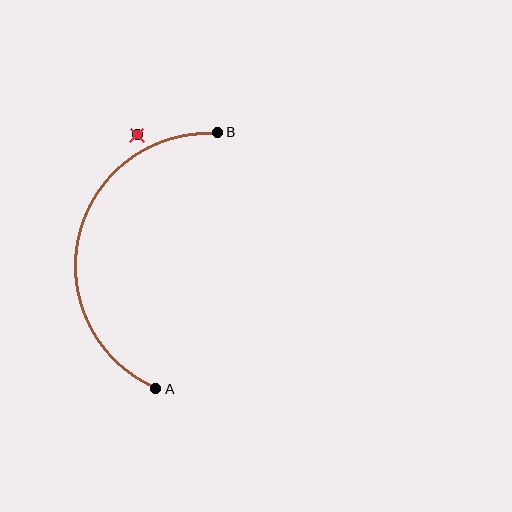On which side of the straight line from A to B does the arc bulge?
The arc bulges to the left of the straight line connecting A and B.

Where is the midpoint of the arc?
The arc midpoint is the point on the curve farthest from the straight line joining A and B. It sits to the left of that line.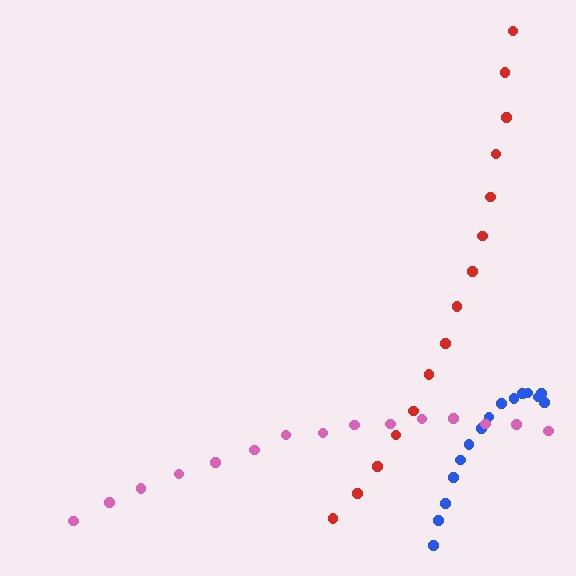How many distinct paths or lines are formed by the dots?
There are 3 distinct paths.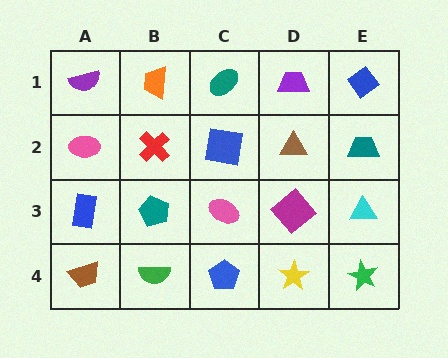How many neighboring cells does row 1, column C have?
3.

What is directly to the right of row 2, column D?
A teal trapezoid.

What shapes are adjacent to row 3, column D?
A brown triangle (row 2, column D), a yellow star (row 4, column D), a pink ellipse (row 3, column C), a cyan triangle (row 3, column E).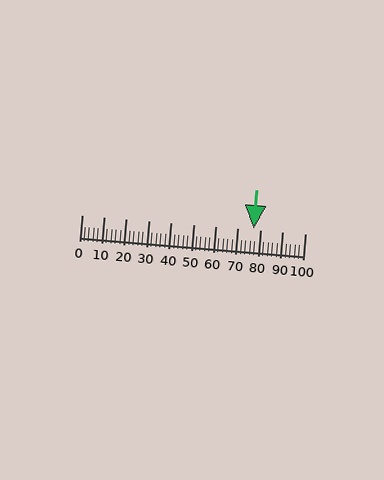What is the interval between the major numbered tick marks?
The major tick marks are spaced 10 units apart.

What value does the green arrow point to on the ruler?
The green arrow points to approximately 77.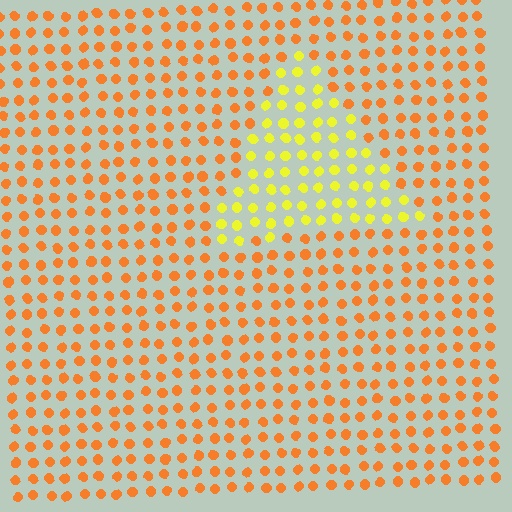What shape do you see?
I see a triangle.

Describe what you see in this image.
The image is filled with small orange elements in a uniform arrangement. A triangle-shaped region is visible where the elements are tinted to a slightly different hue, forming a subtle color boundary.